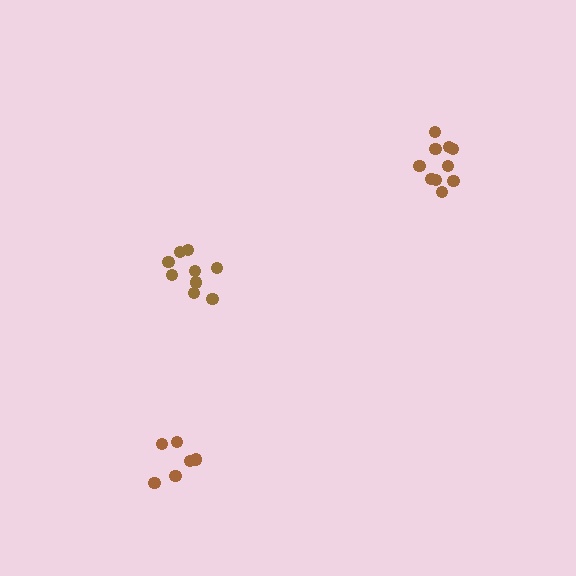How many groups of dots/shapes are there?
There are 3 groups.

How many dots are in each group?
Group 1: 9 dots, Group 2: 6 dots, Group 3: 10 dots (25 total).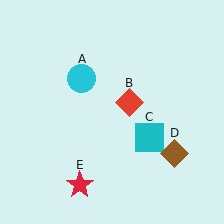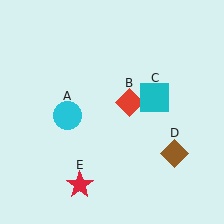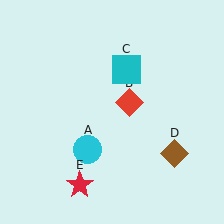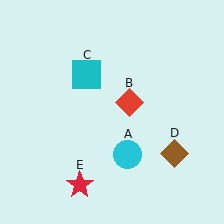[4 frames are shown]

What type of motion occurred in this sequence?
The cyan circle (object A), cyan square (object C) rotated counterclockwise around the center of the scene.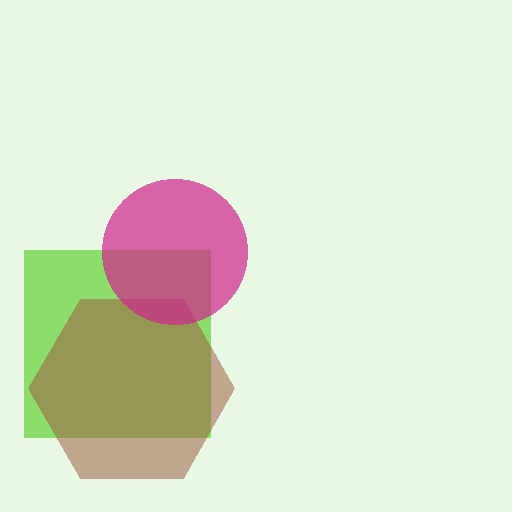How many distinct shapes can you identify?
There are 3 distinct shapes: a lime square, a brown hexagon, a magenta circle.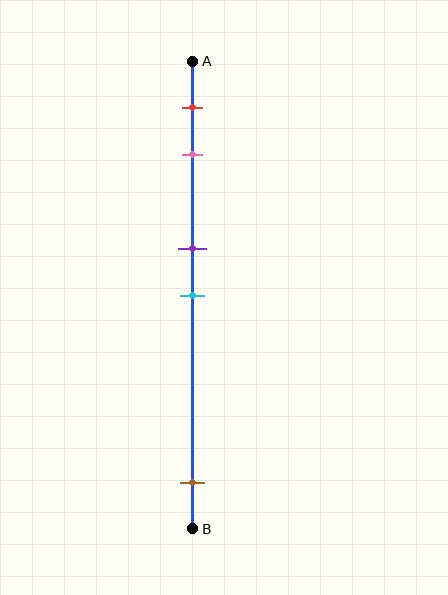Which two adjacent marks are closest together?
The purple and cyan marks are the closest adjacent pair.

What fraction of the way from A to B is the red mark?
The red mark is approximately 10% (0.1) of the way from A to B.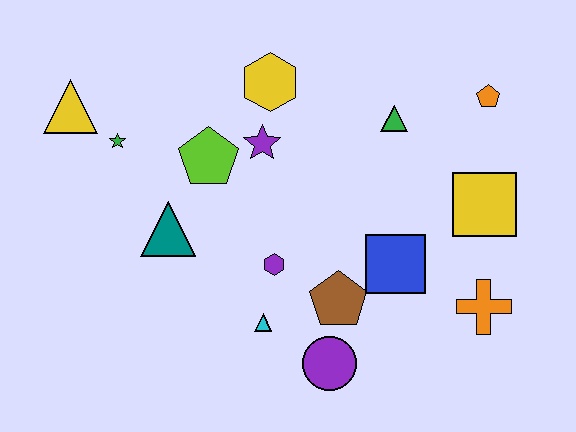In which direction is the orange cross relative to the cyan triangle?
The orange cross is to the right of the cyan triangle.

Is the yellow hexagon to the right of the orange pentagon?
No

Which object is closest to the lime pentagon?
The purple star is closest to the lime pentagon.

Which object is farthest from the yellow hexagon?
The orange cross is farthest from the yellow hexagon.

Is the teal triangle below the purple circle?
No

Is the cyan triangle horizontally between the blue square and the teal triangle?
Yes